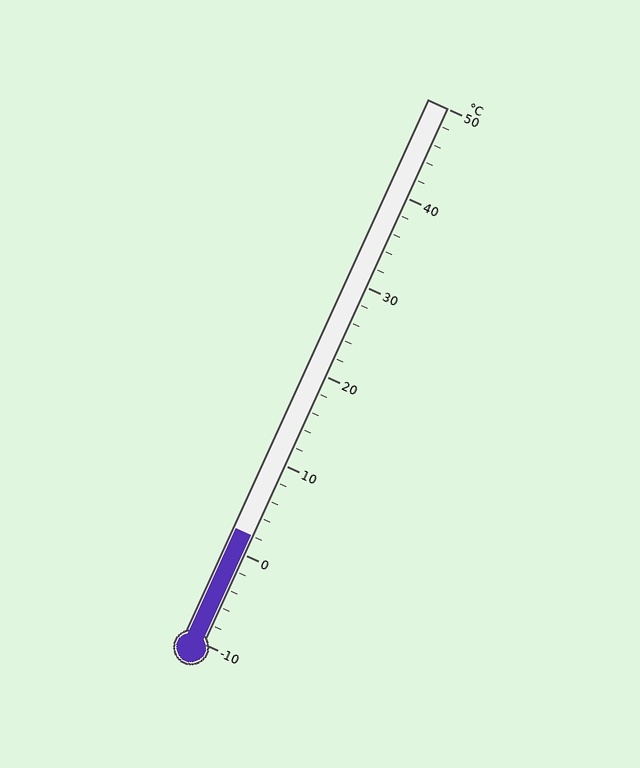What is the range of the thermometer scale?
The thermometer scale ranges from -10°C to 50°C.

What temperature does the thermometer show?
The thermometer shows approximately 2°C.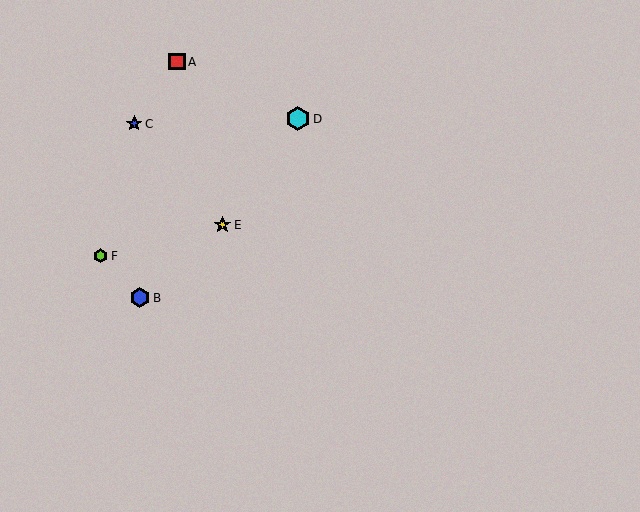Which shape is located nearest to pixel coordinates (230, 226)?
The yellow star (labeled E) at (222, 225) is nearest to that location.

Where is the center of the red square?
The center of the red square is at (177, 62).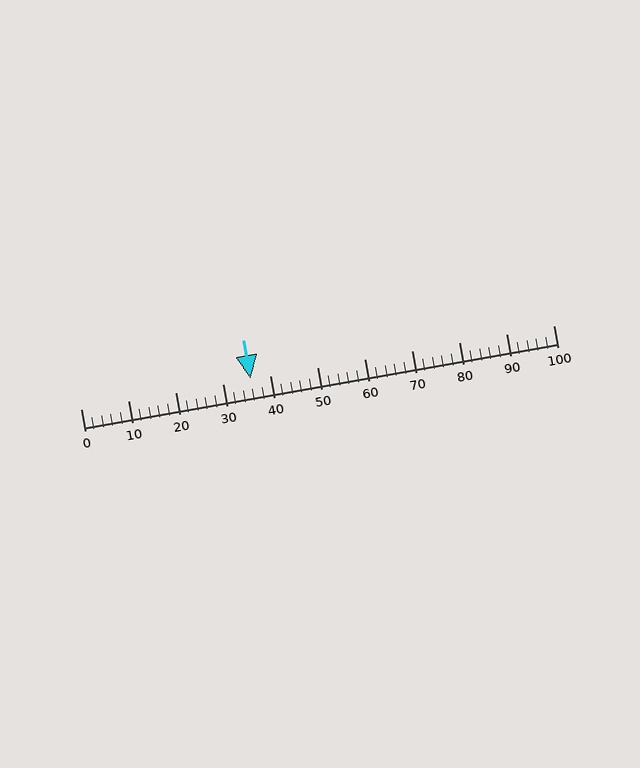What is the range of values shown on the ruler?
The ruler shows values from 0 to 100.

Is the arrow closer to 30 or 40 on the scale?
The arrow is closer to 40.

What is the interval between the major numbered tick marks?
The major tick marks are spaced 10 units apart.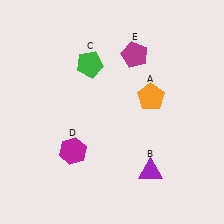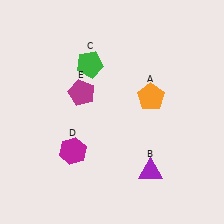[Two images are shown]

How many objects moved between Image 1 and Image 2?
1 object moved between the two images.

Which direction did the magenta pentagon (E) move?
The magenta pentagon (E) moved left.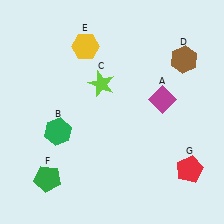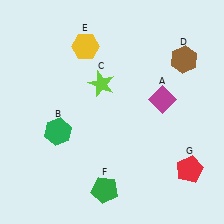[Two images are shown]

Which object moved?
The green pentagon (F) moved right.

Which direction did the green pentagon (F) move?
The green pentagon (F) moved right.